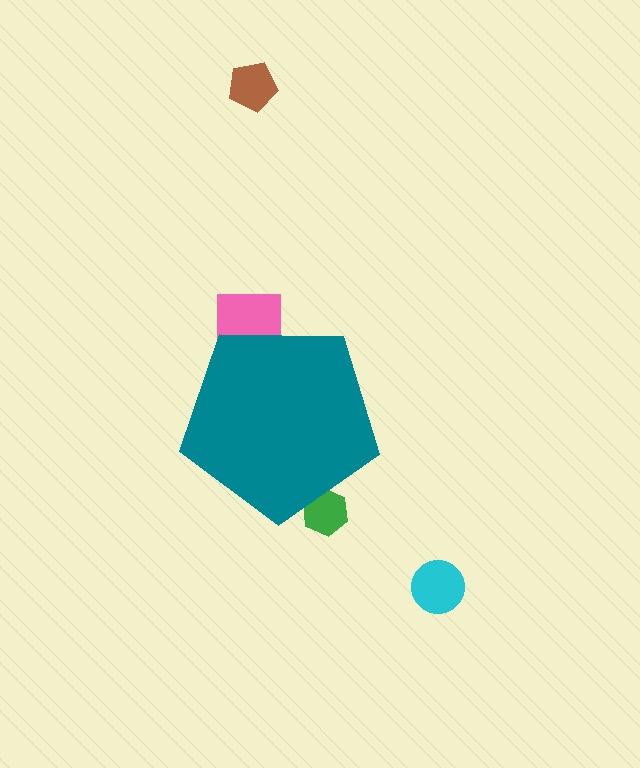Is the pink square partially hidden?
Yes, the pink square is partially hidden behind the teal pentagon.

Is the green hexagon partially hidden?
Yes, the green hexagon is partially hidden behind the teal pentagon.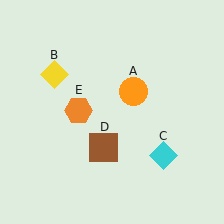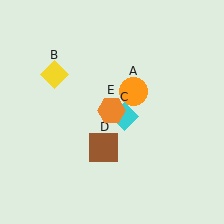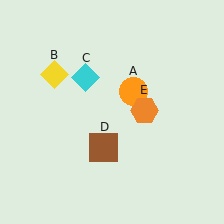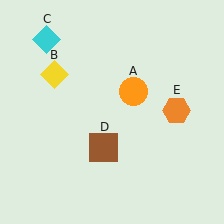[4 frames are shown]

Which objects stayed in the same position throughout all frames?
Orange circle (object A) and yellow diamond (object B) and brown square (object D) remained stationary.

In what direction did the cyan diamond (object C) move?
The cyan diamond (object C) moved up and to the left.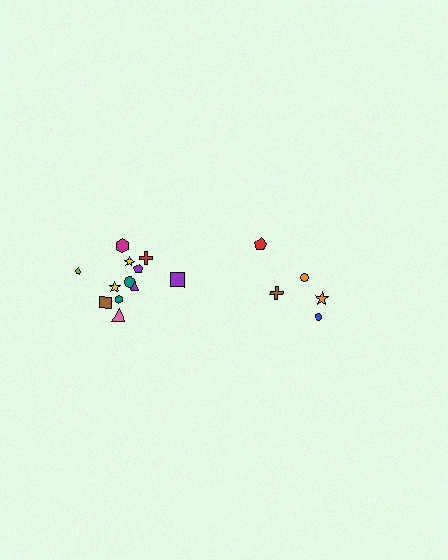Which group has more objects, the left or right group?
The left group.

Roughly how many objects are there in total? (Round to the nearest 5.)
Roughly 15 objects in total.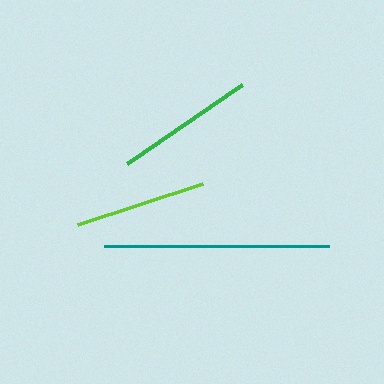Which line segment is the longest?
The teal line is the longest at approximately 225 pixels.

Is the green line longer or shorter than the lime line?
The green line is longer than the lime line.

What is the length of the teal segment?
The teal segment is approximately 225 pixels long.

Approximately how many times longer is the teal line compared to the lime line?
The teal line is approximately 1.7 times the length of the lime line.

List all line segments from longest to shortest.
From longest to shortest: teal, green, lime.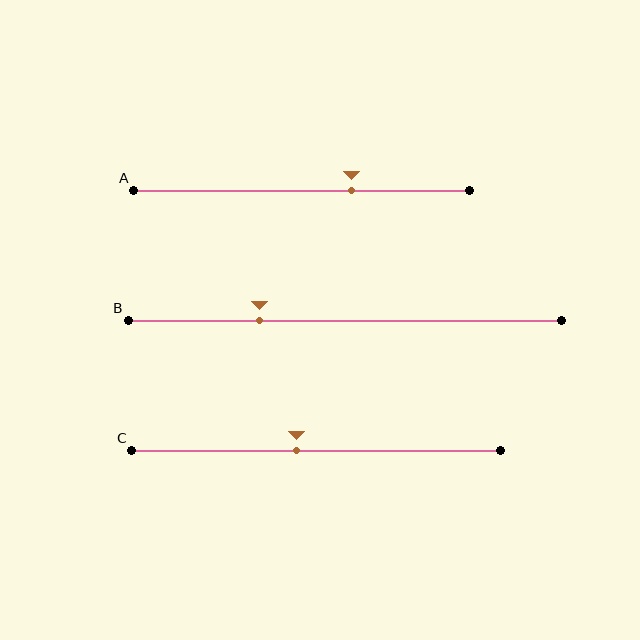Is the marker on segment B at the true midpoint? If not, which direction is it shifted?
No, the marker on segment B is shifted to the left by about 20% of the segment length.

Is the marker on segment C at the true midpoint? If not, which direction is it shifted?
No, the marker on segment C is shifted to the left by about 5% of the segment length.